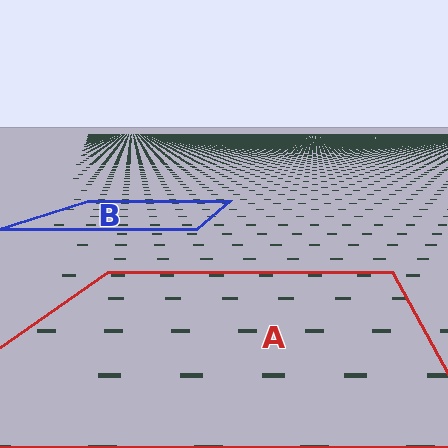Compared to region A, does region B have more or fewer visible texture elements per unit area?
Region B has more texture elements per unit area — they are packed more densely because it is farther away.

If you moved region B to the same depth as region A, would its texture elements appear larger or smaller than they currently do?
They would appear larger. At a closer depth, the same texture elements are projected at a bigger on-screen size.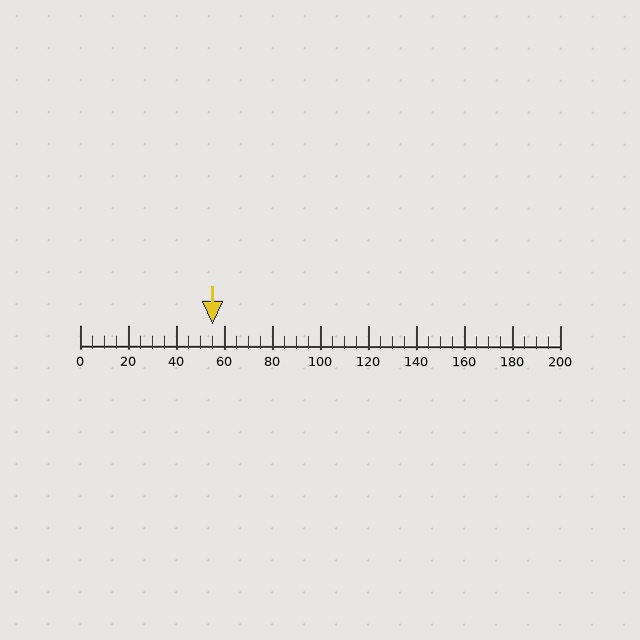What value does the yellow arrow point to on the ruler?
The yellow arrow points to approximately 55.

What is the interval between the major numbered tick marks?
The major tick marks are spaced 20 units apart.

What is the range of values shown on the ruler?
The ruler shows values from 0 to 200.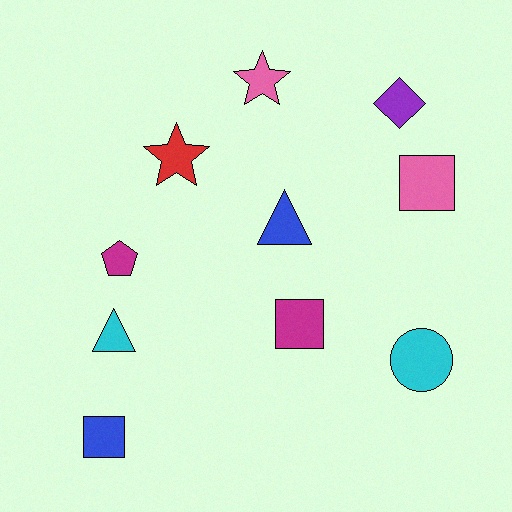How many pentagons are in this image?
There is 1 pentagon.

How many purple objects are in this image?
There is 1 purple object.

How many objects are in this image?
There are 10 objects.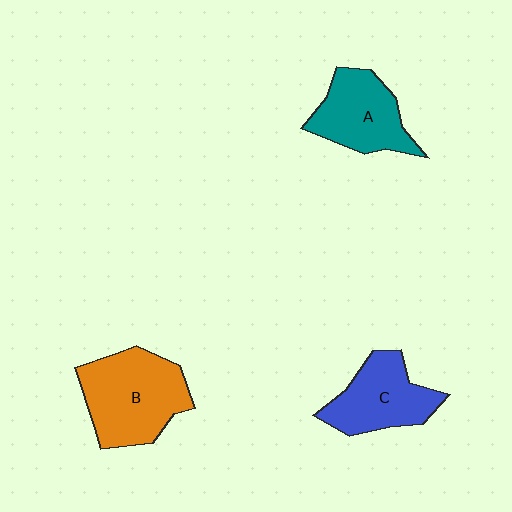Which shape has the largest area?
Shape B (orange).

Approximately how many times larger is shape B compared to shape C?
Approximately 1.3 times.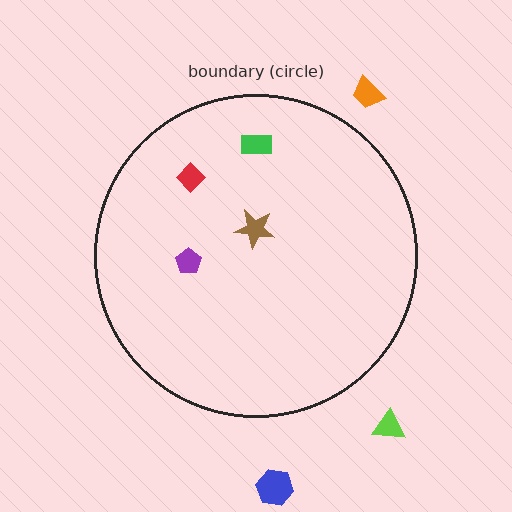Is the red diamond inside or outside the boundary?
Inside.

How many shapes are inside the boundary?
4 inside, 3 outside.